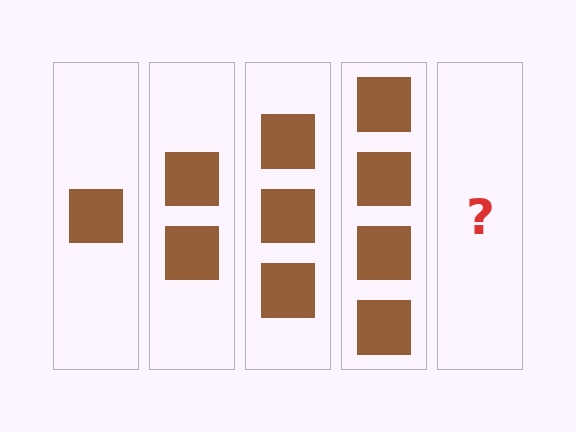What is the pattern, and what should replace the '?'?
The pattern is that each step adds one more square. The '?' should be 5 squares.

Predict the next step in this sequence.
The next step is 5 squares.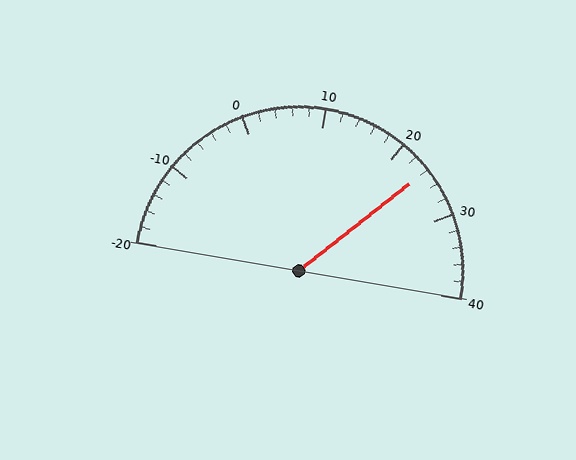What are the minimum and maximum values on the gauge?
The gauge ranges from -20 to 40.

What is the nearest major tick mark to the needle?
The nearest major tick mark is 20.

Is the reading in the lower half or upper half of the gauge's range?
The reading is in the upper half of the range (-20 to 40).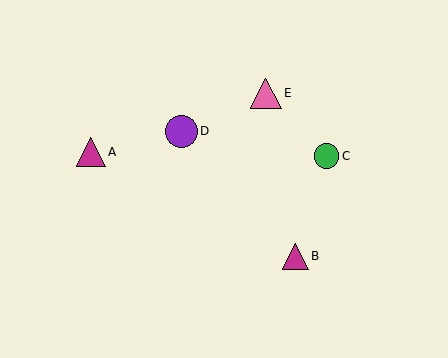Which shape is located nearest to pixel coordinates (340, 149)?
The green circle (labeled C) at (326, 156) is nearest to that location.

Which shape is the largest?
The purple circle (labeled D) is the largest.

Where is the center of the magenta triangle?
The center of the magenta triangle is at (295, 256).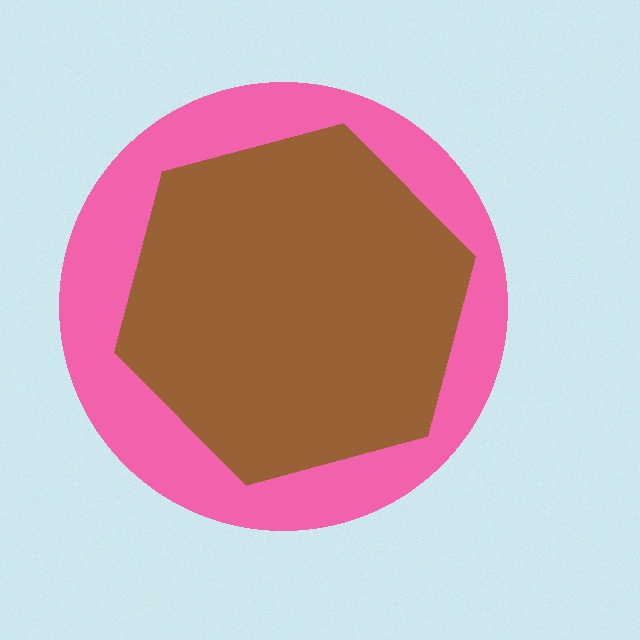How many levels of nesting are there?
2.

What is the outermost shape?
The pink circle.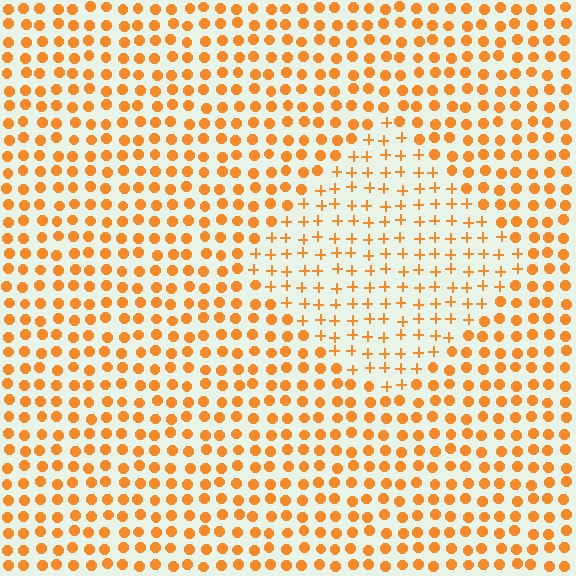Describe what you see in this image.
The image is filled with small orange elements arranged in a uniform grid. A diamond-shaped region contains plus signs, while the surrounding area contains circles. The boundary is defined purely by the change in element shape.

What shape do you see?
I see a diamond.